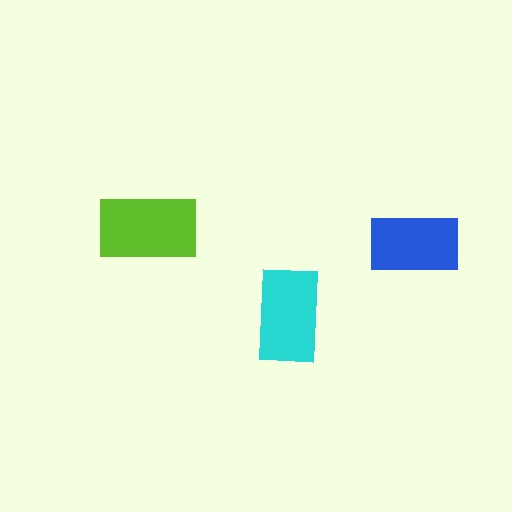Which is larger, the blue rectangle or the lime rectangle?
The lime one.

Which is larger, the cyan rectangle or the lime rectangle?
The lime one.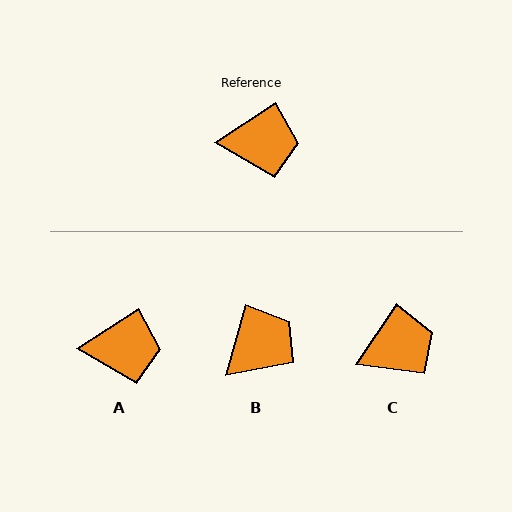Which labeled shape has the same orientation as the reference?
A.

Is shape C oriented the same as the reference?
No, it is off by about 23 degrees.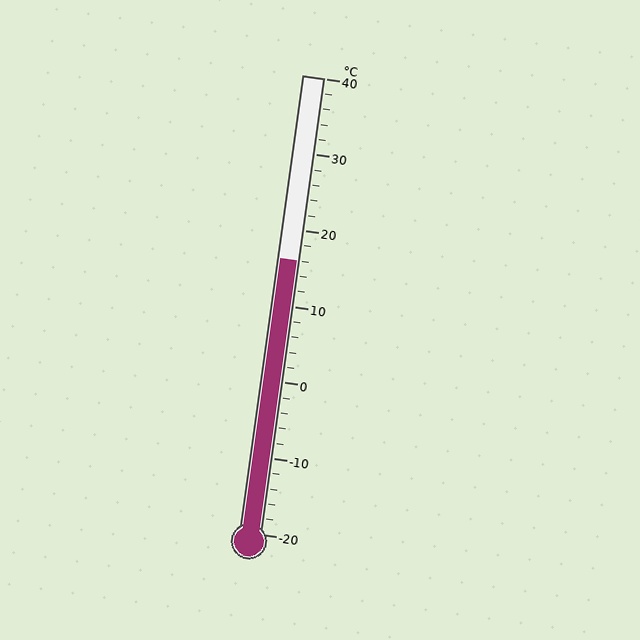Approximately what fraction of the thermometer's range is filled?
The thermometer is filled to approximately 60% of its range.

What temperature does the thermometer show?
The thermometer shows approximately 16°C.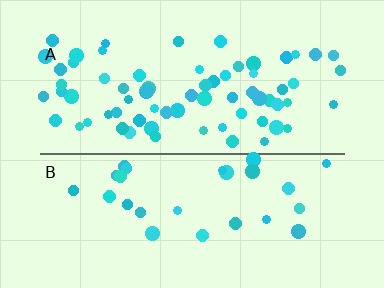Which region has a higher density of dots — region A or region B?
A (the top).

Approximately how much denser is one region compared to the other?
Approximately 2.5× — region A over region B.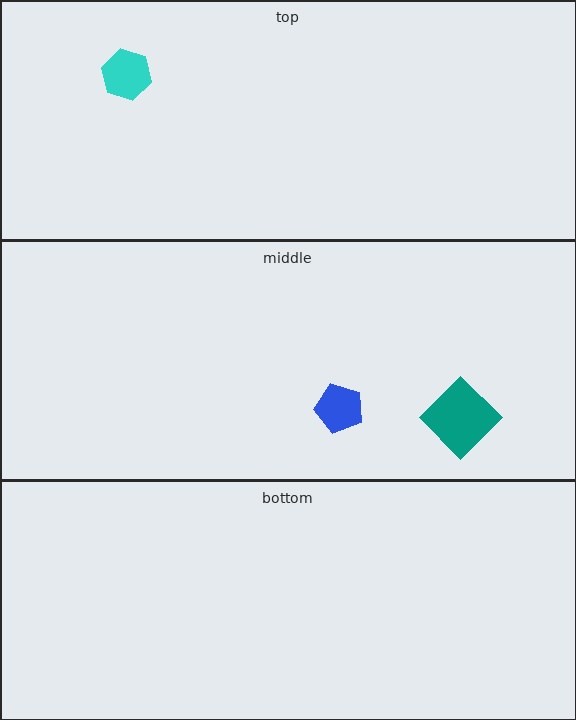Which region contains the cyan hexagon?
The top region.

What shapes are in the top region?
The cyan hexagon.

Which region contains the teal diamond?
The middle region.